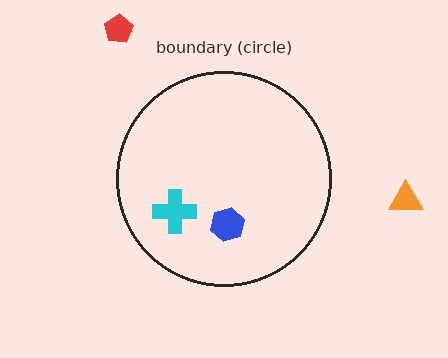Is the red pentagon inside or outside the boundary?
Outside.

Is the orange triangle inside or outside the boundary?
Outside.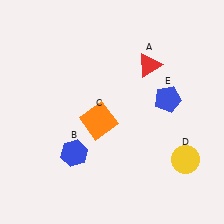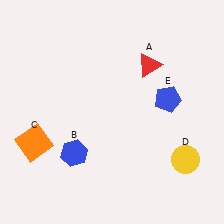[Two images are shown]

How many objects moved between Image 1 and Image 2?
1 object moved between the two images.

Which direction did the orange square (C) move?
The orange square (C) moved left.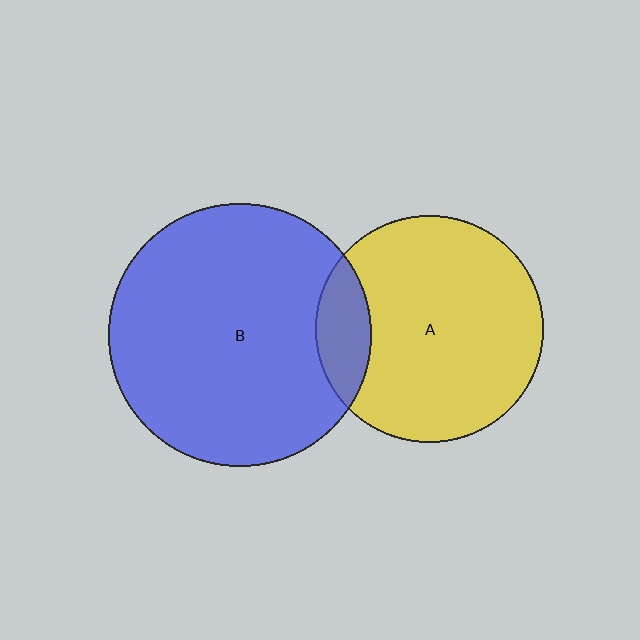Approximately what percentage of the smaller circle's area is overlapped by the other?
Approximately 15%.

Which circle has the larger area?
Circle B (blue).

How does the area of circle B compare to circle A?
Approximately 1.3 times.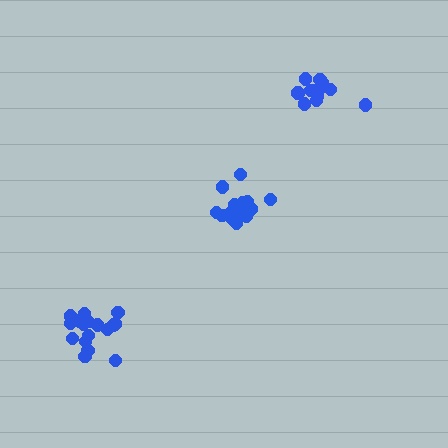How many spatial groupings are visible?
There are 3 spatial groupings.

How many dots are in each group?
Group 1: 18 dots, Group 2: 15 dots, Group 3: 18 dots (51 total).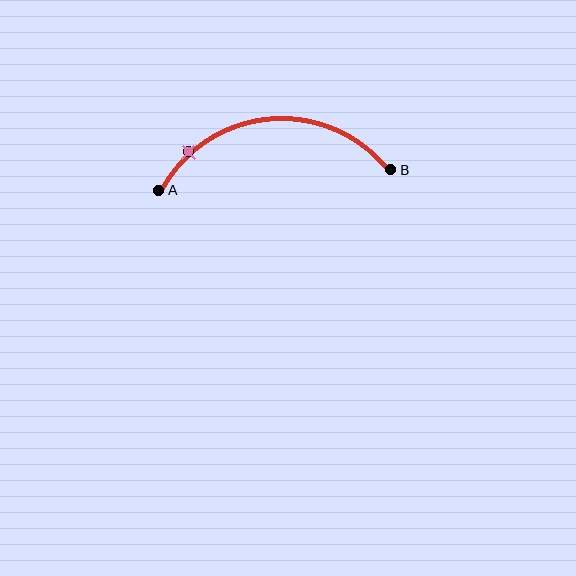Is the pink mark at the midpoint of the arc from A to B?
No. The pink mark lies on the arc but is closer to endpoint A. The arc midpoint would be at the point on the curve equidistant along the arc from both A and B.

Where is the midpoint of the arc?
The arc midpoint is the point on the curve farthest from the straight line joining A and B. It sits above that line.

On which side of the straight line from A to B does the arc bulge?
The arc bulges above the straight line connecting A and B.